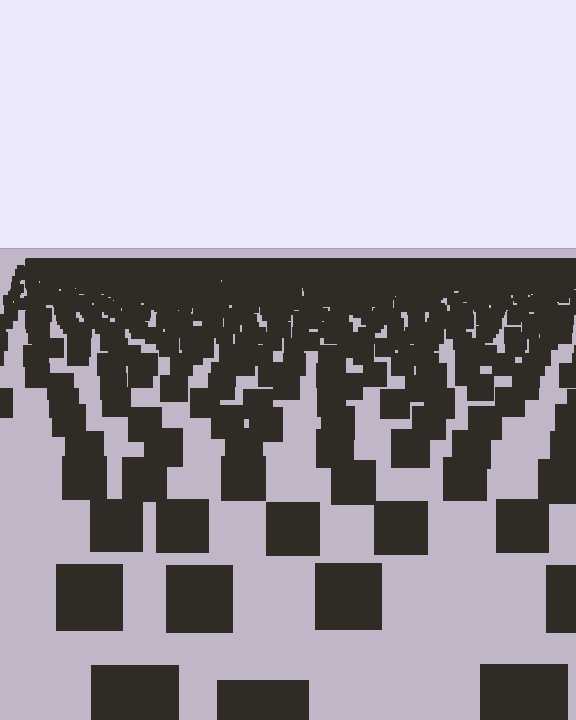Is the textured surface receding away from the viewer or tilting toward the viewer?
The surface is receding away from the viewer. Texture elements get smaller and denser toward the top.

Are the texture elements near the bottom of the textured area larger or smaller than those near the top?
Larger. Near the bottom, elements are closer to the viewer and appear at a bigger on-screen size.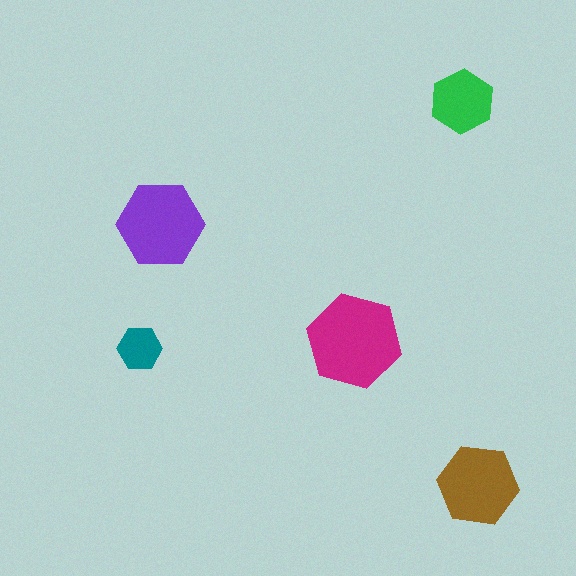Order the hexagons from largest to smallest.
the magenta one, the purple one, the brown one, the green one, the teal one.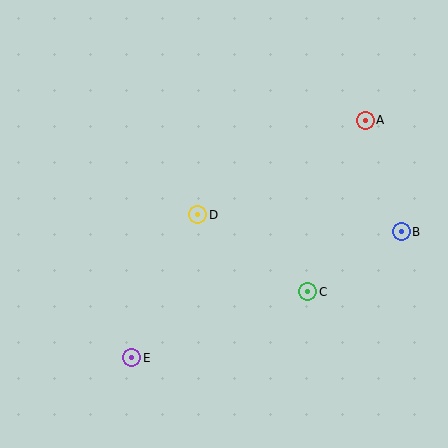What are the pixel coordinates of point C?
Point C is at (308, 292).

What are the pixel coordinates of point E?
Point E is at (132, 358).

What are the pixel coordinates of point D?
Point D is at (198, 215).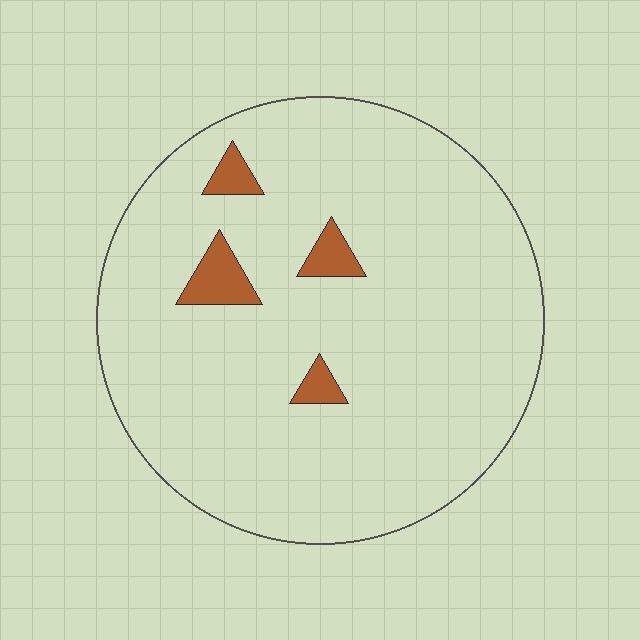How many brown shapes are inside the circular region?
4.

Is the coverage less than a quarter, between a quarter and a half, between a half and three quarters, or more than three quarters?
Less than a quarter.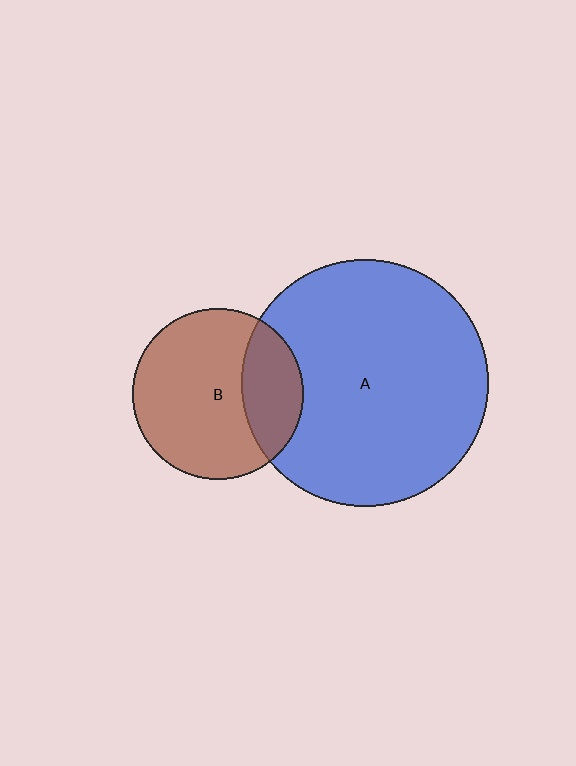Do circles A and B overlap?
Yes.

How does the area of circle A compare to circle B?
Approximately 2.1 times.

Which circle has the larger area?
Circle A (blue).